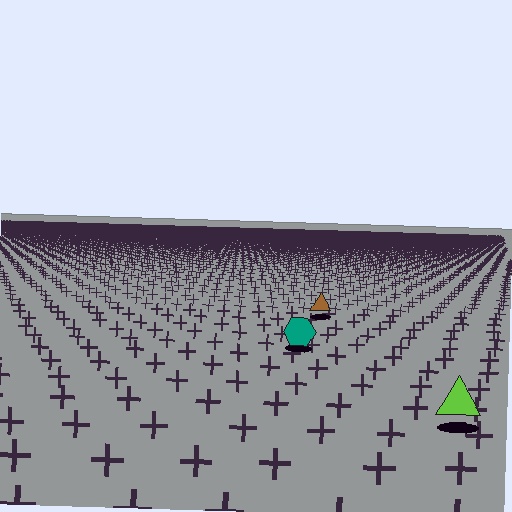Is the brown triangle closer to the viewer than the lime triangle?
No. The lime triangle is closer — you can tell from the texture gradient: the ground texture is coarser near it.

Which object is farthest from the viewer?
The brown triangle is farthest from the viewer. It appears smaller and the ground texture around it is denser.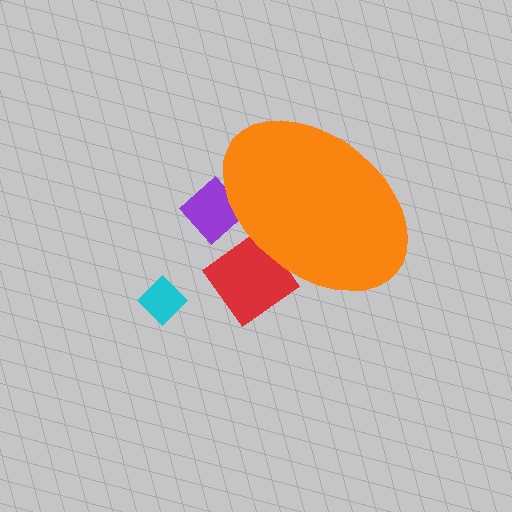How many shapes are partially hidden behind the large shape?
2 shapes are partially hidden.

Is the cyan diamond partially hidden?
No, the cyan diamond is fully visible.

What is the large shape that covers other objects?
An orange ellipse.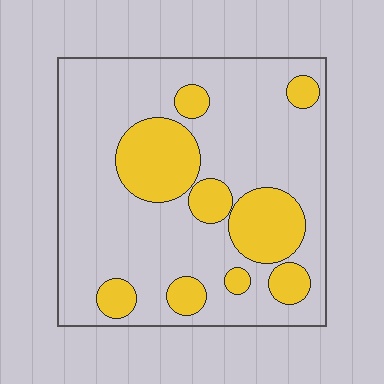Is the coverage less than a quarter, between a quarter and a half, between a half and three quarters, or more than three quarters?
Between a quarter and a half.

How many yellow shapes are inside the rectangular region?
9.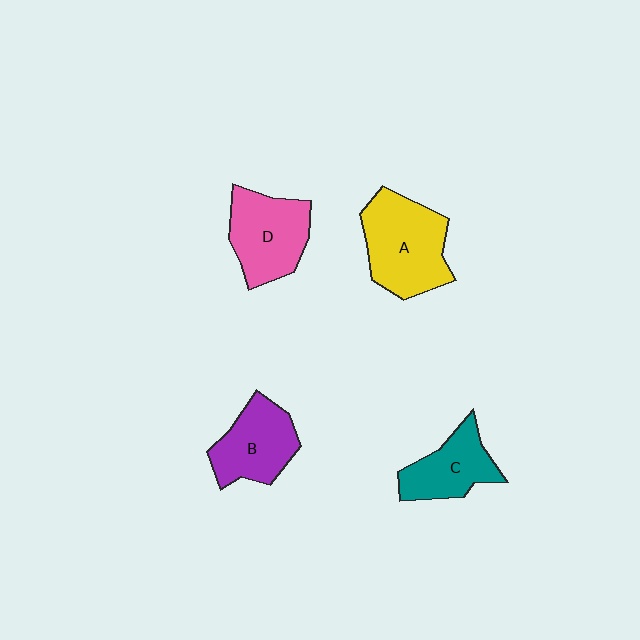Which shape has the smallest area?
Shape C (teal).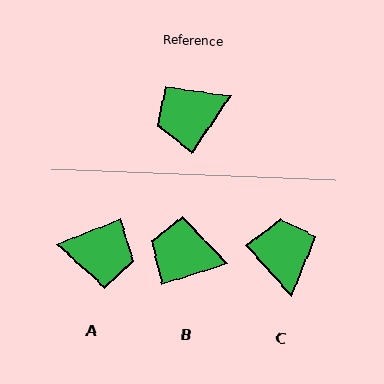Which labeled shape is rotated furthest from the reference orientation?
A, about 146 degrees away.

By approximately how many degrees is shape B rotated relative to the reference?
Approximately 38 degrees clockwise.